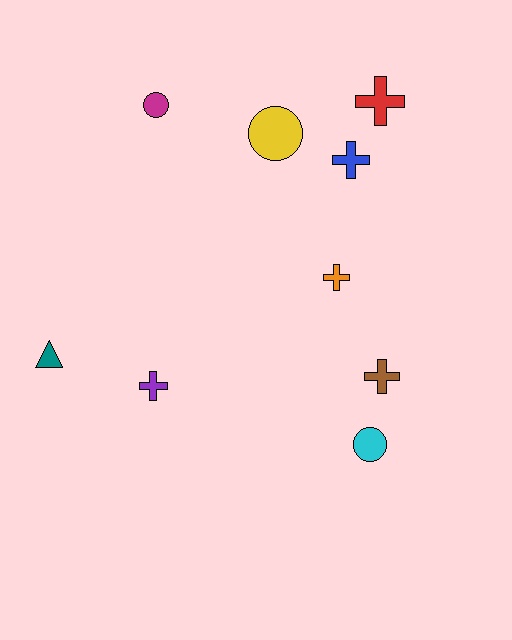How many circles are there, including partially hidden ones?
There are 3 circles.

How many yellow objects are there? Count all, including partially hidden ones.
There is 1 yellow object.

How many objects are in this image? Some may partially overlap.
There are 9 objects.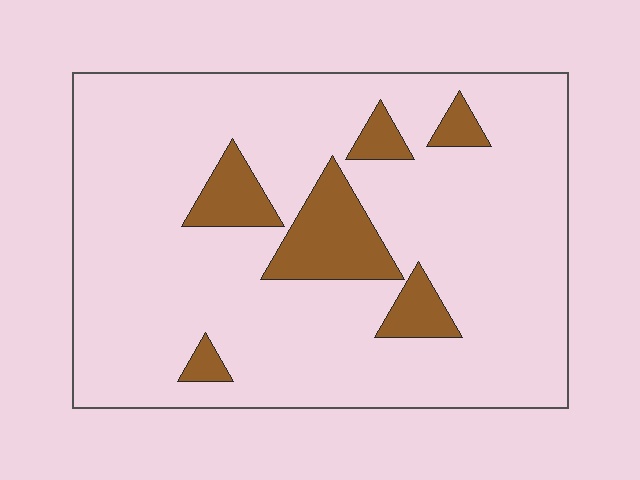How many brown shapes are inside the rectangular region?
6.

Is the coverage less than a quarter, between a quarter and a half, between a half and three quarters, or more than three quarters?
Less than a quarter.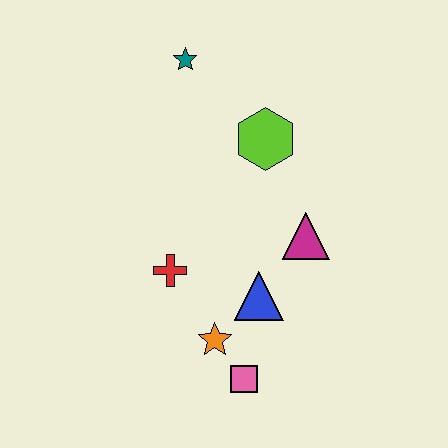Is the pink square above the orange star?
No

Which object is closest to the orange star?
The pink square is closest to the orange star.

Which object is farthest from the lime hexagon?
The pink square is farthest from the lime hexagon.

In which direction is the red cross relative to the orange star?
The red cross is above the orange star.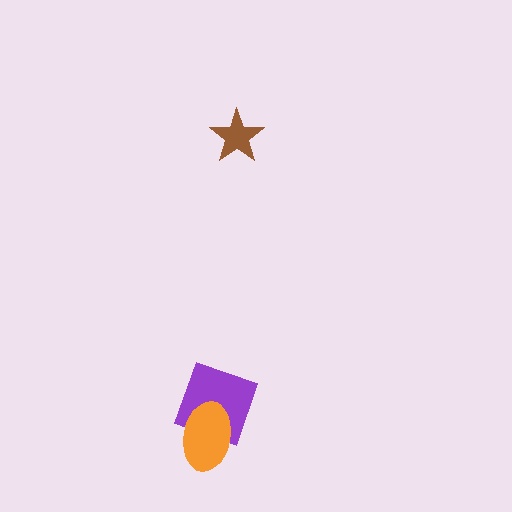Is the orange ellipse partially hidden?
No, no other shape covers it.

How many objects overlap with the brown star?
0 objects overlap with the brown star.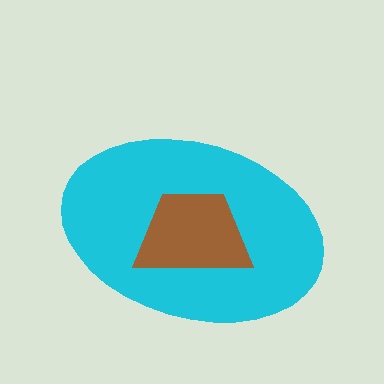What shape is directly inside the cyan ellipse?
The brown trapezoid.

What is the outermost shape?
The cyan ellipse.